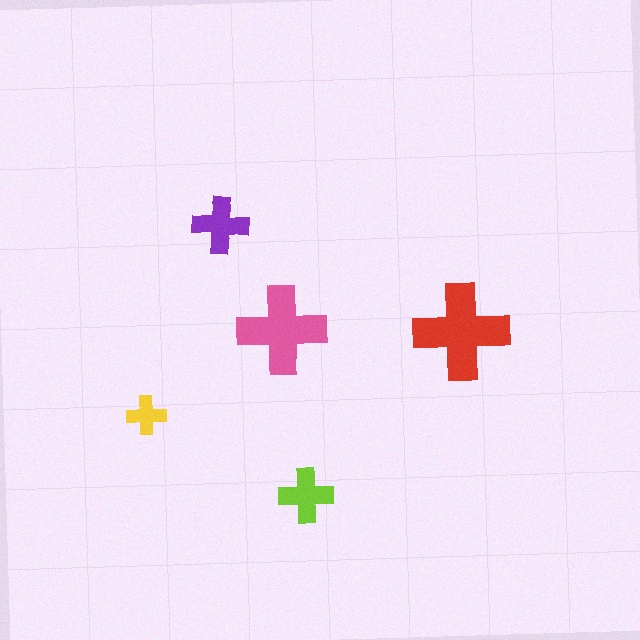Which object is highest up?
The purple cross is topmost.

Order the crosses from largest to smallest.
the red one, the pink one, the purple one, the lime one, the yellow one.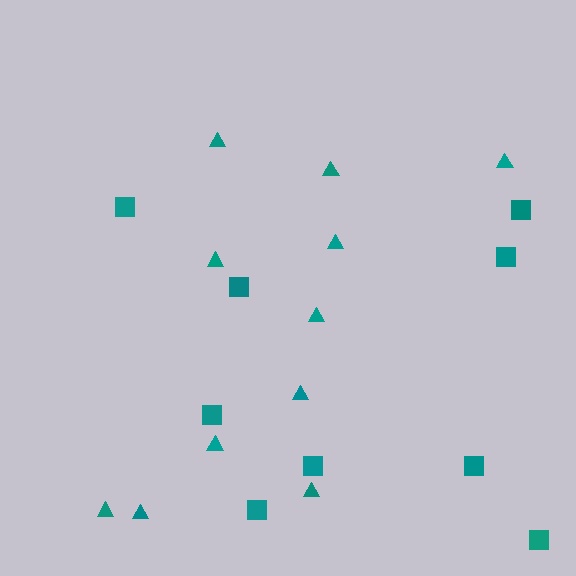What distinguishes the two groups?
There are 2 groups: one group of squares (9) and one group of triangles (11).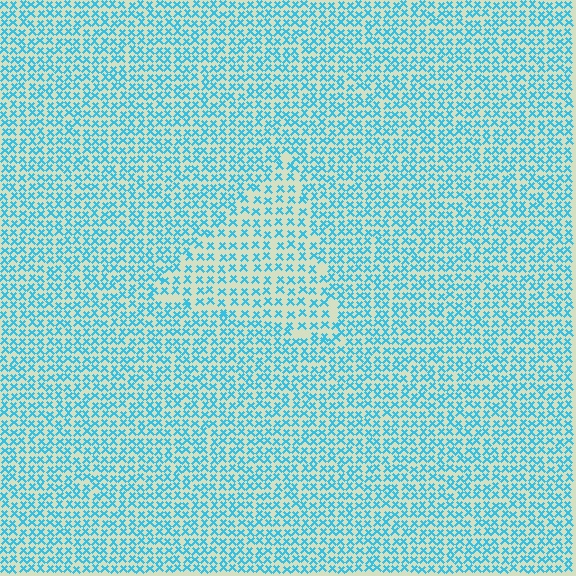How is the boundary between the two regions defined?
The boundary is defined by a change in element density (approximately 1.6x ratio). All elements are the same color, size, and shape.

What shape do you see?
I see a triangle.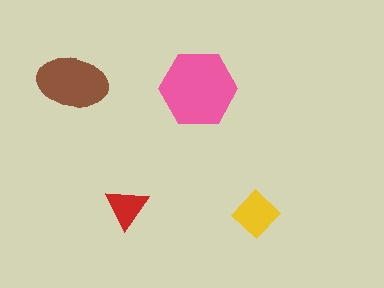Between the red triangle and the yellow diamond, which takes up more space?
The yellow diamond.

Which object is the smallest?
The red triangle.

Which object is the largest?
The pink hexagon.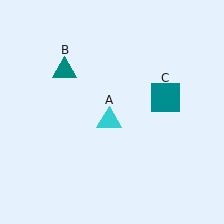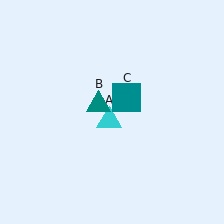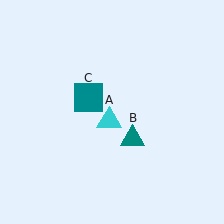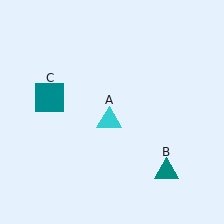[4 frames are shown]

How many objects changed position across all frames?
2 objects changed position: teal triangle (object B), teal square (object C).